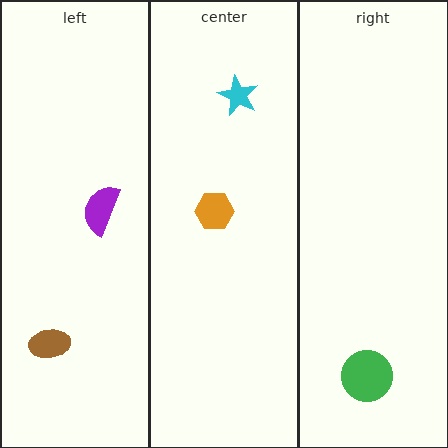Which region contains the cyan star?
The center region.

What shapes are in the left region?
The brown ellipse, the purple semicircle.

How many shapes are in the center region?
2.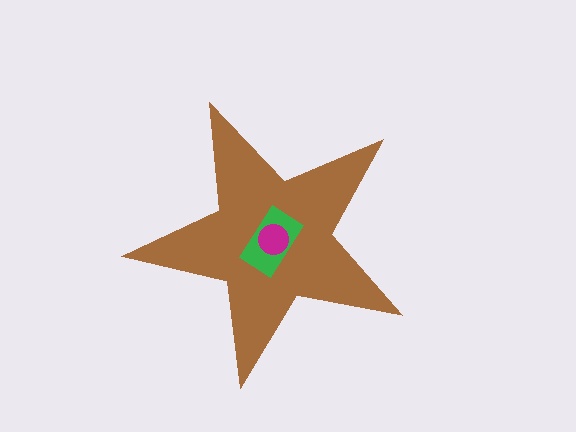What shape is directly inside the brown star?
The green rectangle.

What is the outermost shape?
The brown star.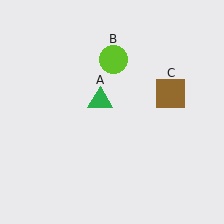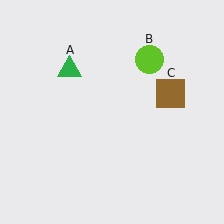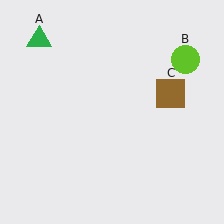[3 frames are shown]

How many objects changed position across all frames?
2 objects changed position: green triangle (object A), lime circle (object B).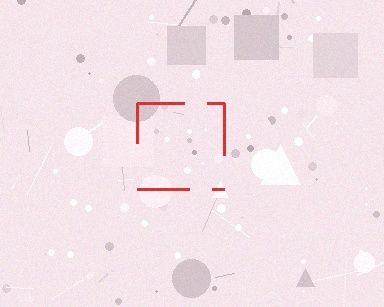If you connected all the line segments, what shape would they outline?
They would outline a square.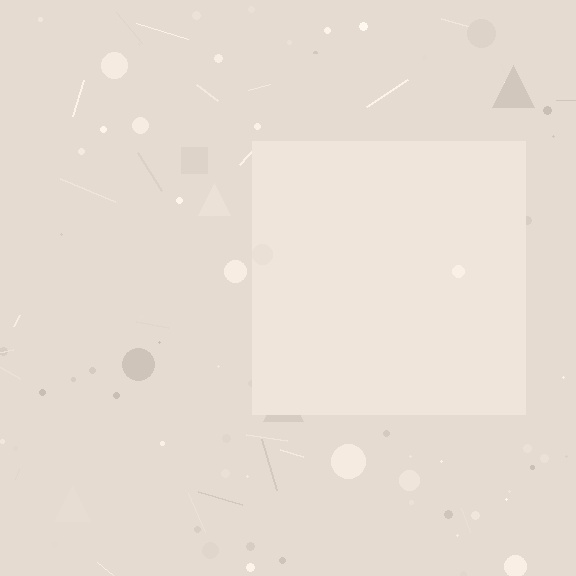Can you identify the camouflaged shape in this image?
The camouflaged shape is a square.